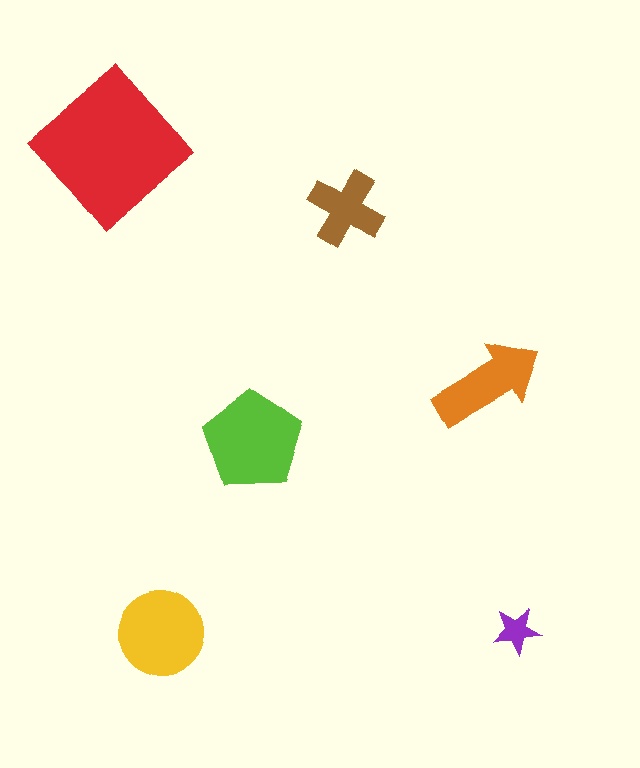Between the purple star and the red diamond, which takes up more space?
The red diamond.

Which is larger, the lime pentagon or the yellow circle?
The lime pentagon.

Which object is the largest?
The red diamond.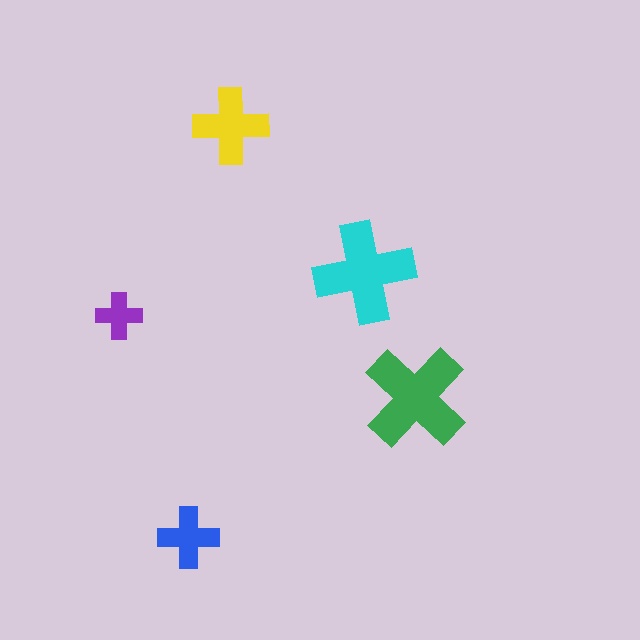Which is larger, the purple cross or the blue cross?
The blue one.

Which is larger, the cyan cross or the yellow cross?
The cyan one.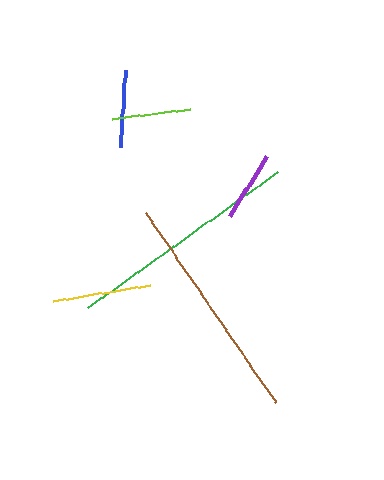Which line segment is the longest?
The green line is the longest at approximately 233 pixels.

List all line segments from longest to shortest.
From longest to shortest: green, brown, yellow, lime, blue, purple.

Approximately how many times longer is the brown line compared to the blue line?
The brown line is approximately 3.0 times the length of the blue line.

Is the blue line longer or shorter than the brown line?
The brown line is longer than the blue line.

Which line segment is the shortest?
The purple line is the shortest at approximately 71 pixels.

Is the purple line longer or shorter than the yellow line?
The yellow line is longer than the purple line.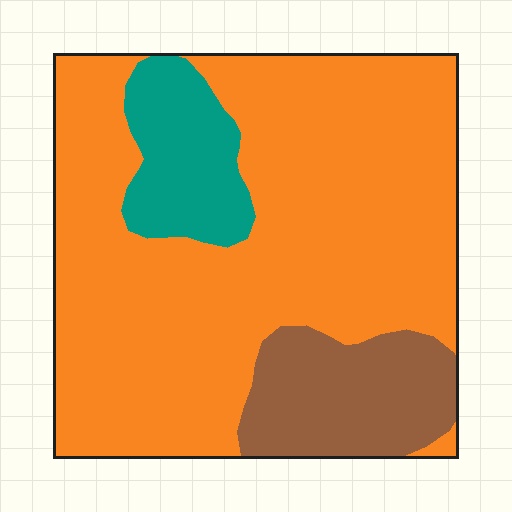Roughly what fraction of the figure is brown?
Brown covers 15% of the figure.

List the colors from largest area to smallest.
From largest to smallest: orange, brown, teal.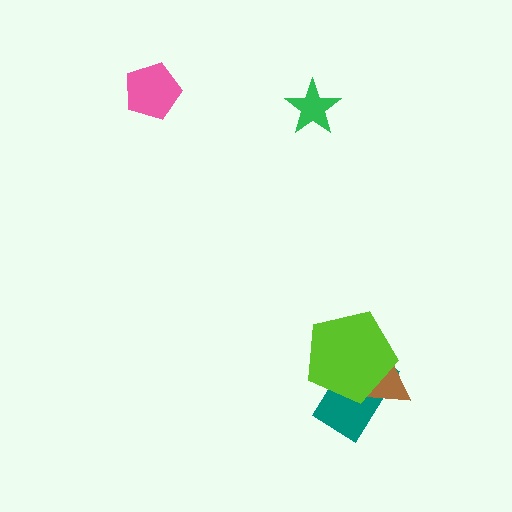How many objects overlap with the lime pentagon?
2 objects overlap with the lime pentagon.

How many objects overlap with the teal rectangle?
2 objects overlap with the teal rectangle.